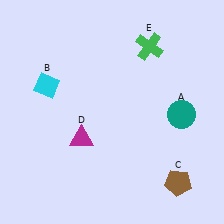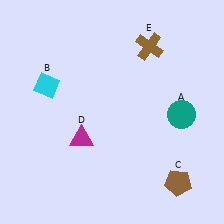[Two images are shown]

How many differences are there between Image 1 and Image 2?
There is 1 difference between the two images.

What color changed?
The cross (E) changed from green in Image 1 to brown in Image 2.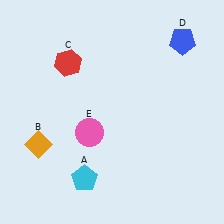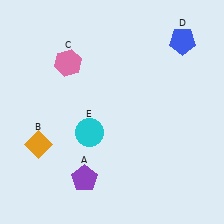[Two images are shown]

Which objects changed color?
A changed from cyan to purple. C changed from red to pink. E changed from pink to cyan.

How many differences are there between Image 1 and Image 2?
There are 3 differences between the two images.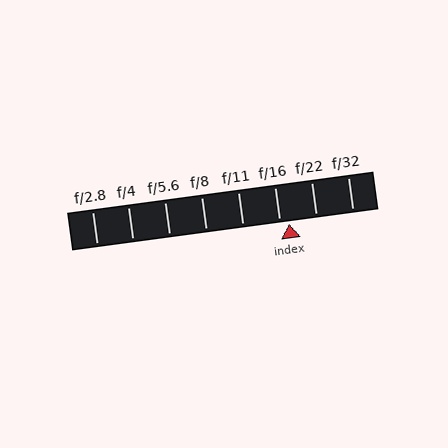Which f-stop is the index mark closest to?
The index mark is closest to f/16.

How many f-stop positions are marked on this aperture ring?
There are 8 f-stop positions marked.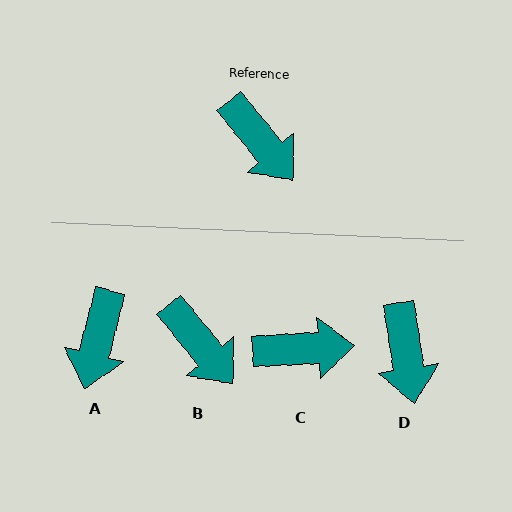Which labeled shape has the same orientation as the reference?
B.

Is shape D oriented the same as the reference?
No, it is off by about 31 degrees.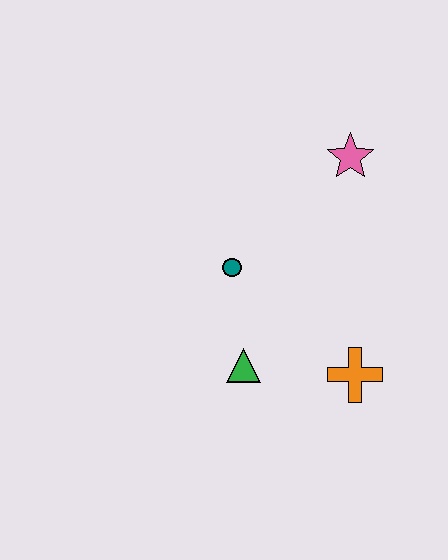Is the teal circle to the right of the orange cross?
No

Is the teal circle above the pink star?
No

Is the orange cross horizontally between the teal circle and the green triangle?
No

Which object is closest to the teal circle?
The green triangle is closest to the teal circle.